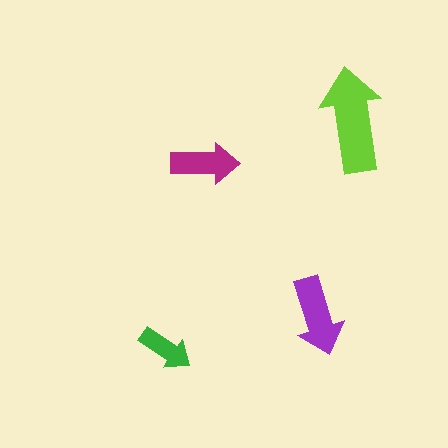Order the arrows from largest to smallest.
the lime one, the purple one, the magenta one, the green one.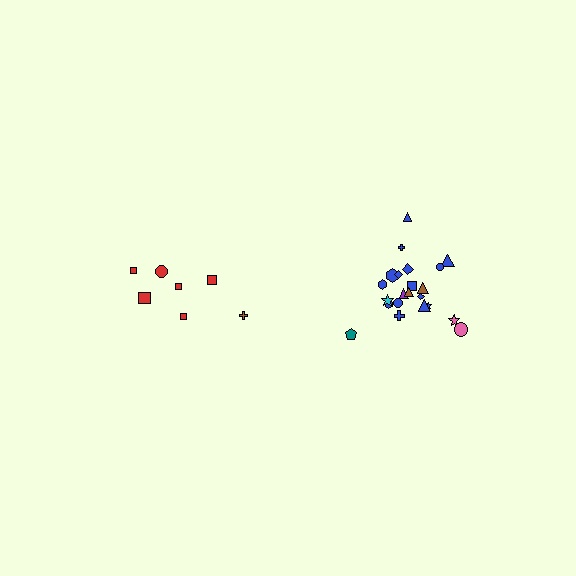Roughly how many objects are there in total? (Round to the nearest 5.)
Roughly 30 objects in total.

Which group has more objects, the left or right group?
The right group.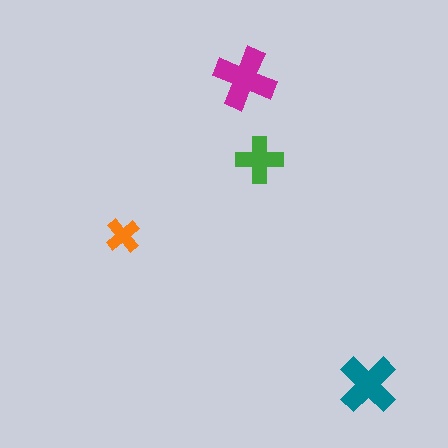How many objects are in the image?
There are 4 objects in the image.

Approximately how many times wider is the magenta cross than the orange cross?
About 2 times wider.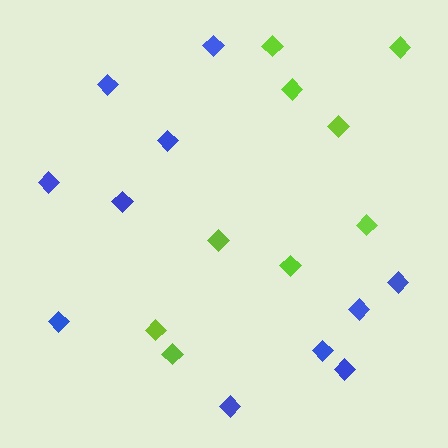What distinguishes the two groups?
There are 2 groups: one group of blue diamonds (11) and one group of lime diamonds (9).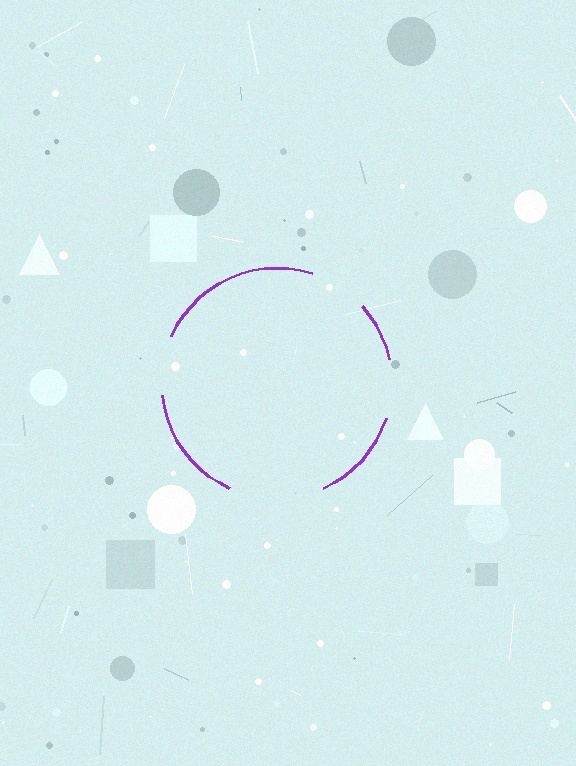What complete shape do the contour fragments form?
The contour fragments form a circle.